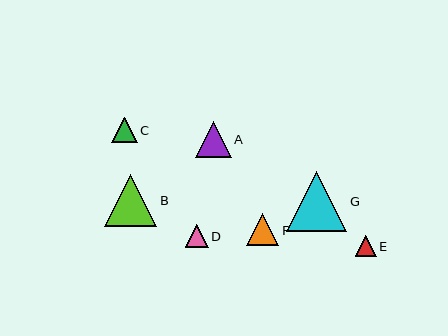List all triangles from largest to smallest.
From largest to smallest: G, B, A, F, C, D, E.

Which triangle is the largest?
Triangle G is the largest with a size of approximately 60 pixels.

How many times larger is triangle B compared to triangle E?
Triangle B is approximately 2.5 times the size of triangle E.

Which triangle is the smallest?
Triangle E is the smallest with a size of approximately 21 pixels.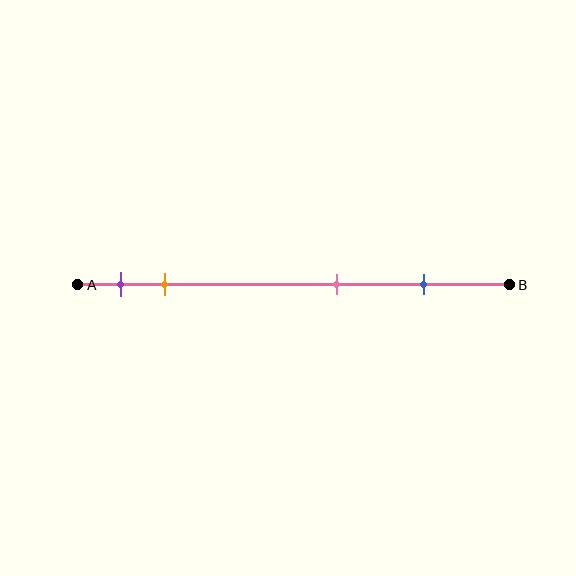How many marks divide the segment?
There are 4 marks dividing the segment.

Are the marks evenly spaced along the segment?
No, the marks are not evenly spaced.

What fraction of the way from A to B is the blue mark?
The blue mark is approximately 80% (0.8) of the way from A to B.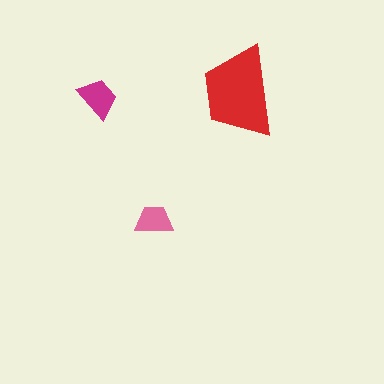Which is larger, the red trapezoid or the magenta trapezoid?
The red one.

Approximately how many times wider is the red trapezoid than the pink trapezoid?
About 2.5 times wider.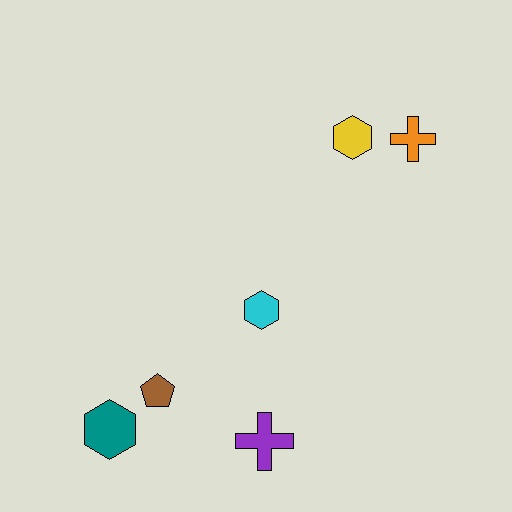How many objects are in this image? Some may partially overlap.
There are 6 objects.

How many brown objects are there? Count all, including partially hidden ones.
There is 1 brown object.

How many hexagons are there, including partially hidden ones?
There are 3 hexagons.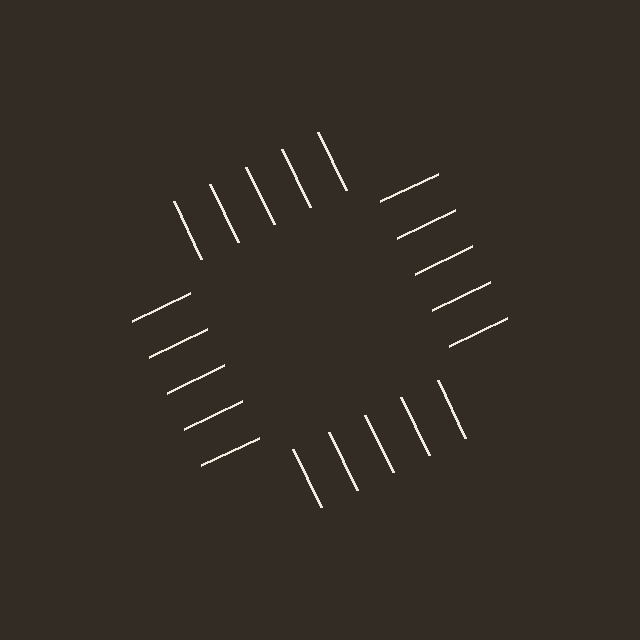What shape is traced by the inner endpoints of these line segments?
An illusory square — the line segments terminate on its edges but no continuous stroke is drawn.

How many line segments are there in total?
20 — 5 along each of the 4 edges.